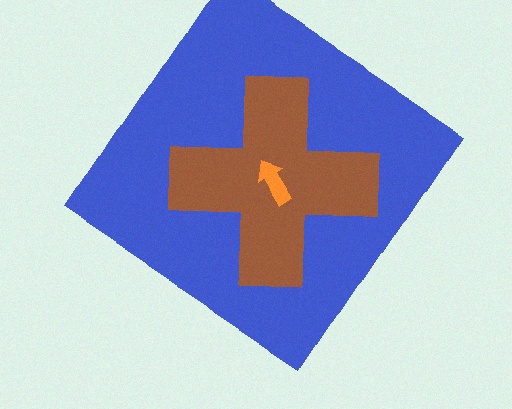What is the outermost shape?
The blue diamond.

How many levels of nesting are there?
3.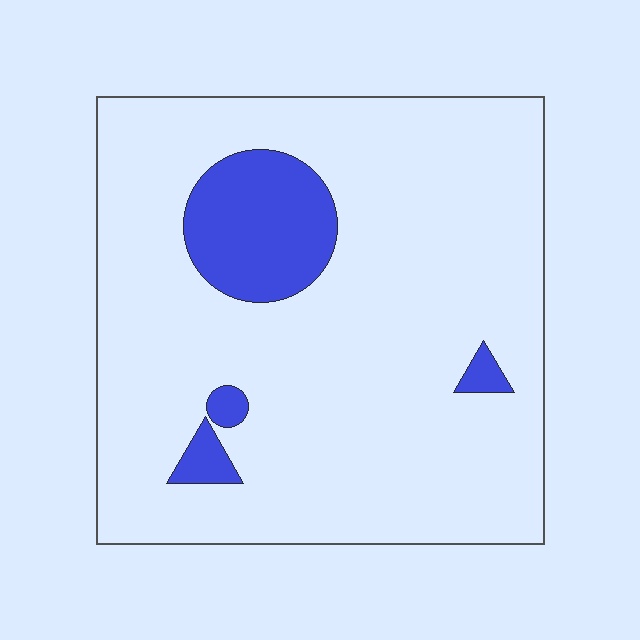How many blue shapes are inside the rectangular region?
4.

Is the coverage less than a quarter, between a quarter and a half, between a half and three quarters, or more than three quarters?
Less than a quarter.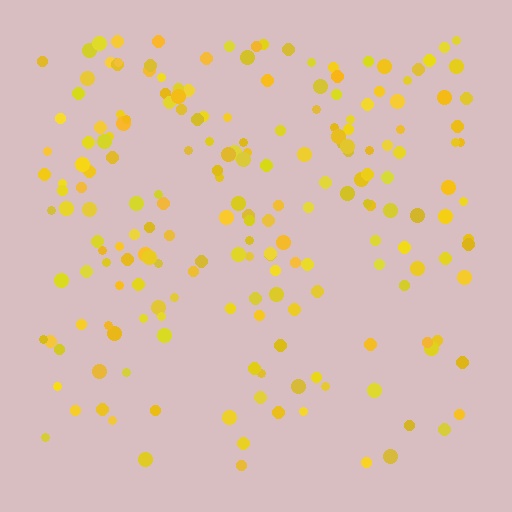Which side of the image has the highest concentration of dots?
The top.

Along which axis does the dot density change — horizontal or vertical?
Vertical.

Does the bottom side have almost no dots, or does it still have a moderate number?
Still a moderate number, just noticeably fewer than the top.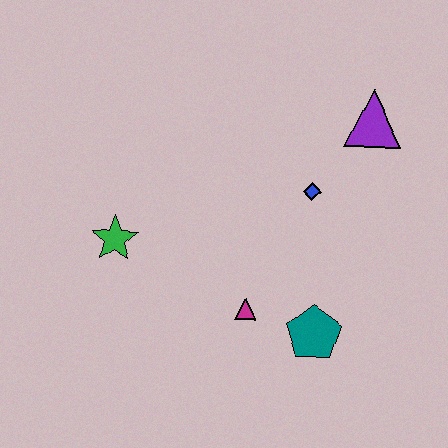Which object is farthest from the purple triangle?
The green star is farthest from the purple triangle.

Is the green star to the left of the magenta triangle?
Yes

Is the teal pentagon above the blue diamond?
No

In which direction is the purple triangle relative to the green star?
The purple triangle is to the right of the green star.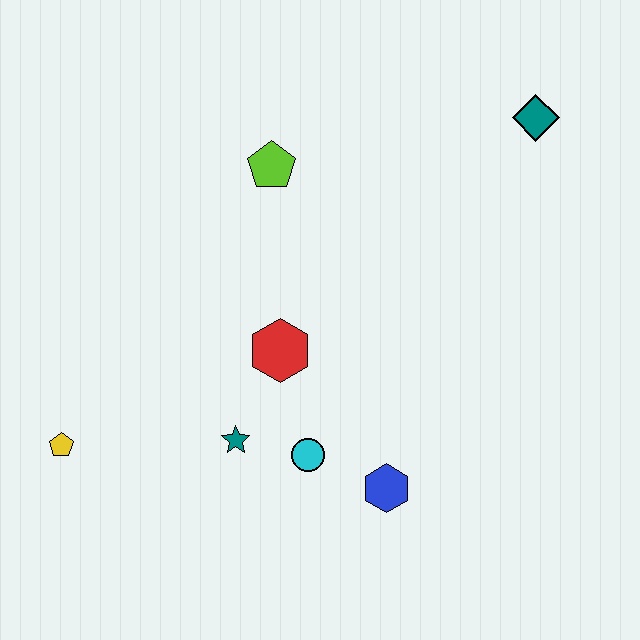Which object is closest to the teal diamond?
The lime pentagon is closest to the teal diamond.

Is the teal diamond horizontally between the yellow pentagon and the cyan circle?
No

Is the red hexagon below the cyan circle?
No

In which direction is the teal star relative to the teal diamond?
The teal star is below the teal diamond.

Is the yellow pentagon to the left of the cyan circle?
Yes